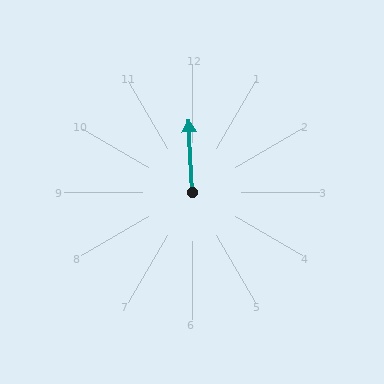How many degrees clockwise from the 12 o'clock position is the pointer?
Approximately 357 degrees.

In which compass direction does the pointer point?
North.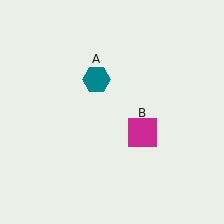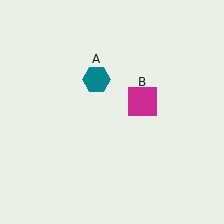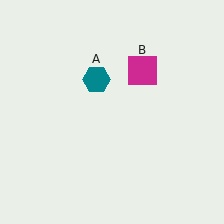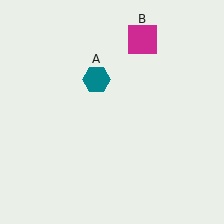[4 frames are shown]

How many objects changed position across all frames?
1 object changed position: magenta square (object B).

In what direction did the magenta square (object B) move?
The magenta square (object B) moved up.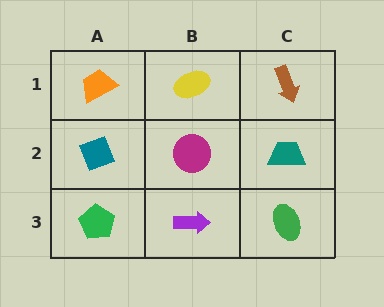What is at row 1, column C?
A brown arrow.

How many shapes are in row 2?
3 shapes.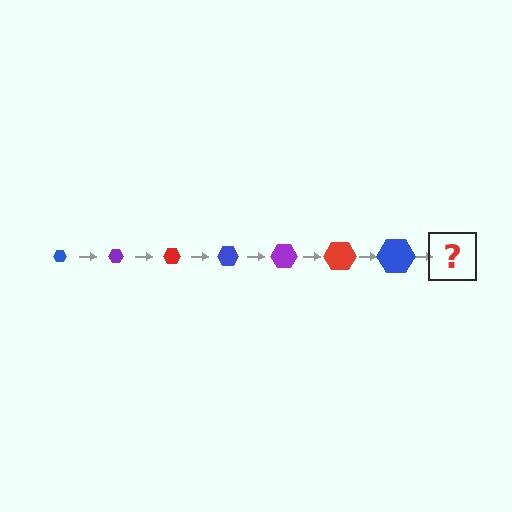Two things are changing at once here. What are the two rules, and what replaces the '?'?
The two rules are that the hexagon grows larger each step and the color cycles through blue, purple, and red. The '?' should be a purple hexagon, larger than the previous one.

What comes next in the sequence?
The next element should be a purple hexagon, larger than the previous one.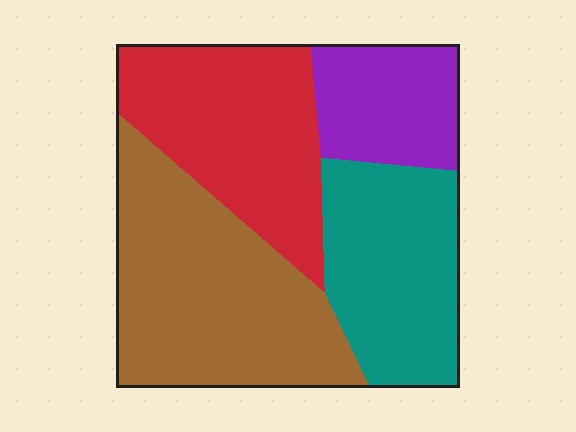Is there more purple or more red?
Red.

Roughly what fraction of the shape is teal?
Teal covers 24% of the shape.